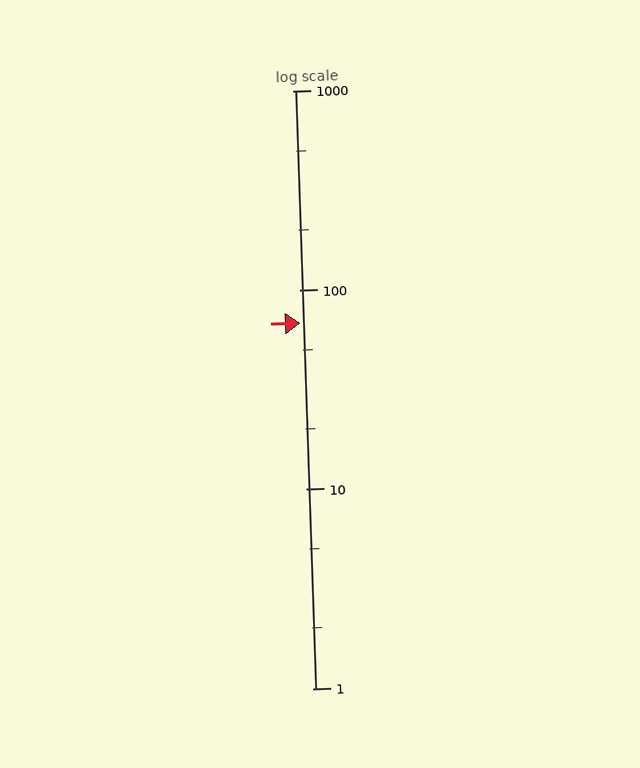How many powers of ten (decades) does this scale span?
The scale spans 3 decades, from 1 to 1000.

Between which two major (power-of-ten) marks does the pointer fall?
The pointer is between 10 and 100.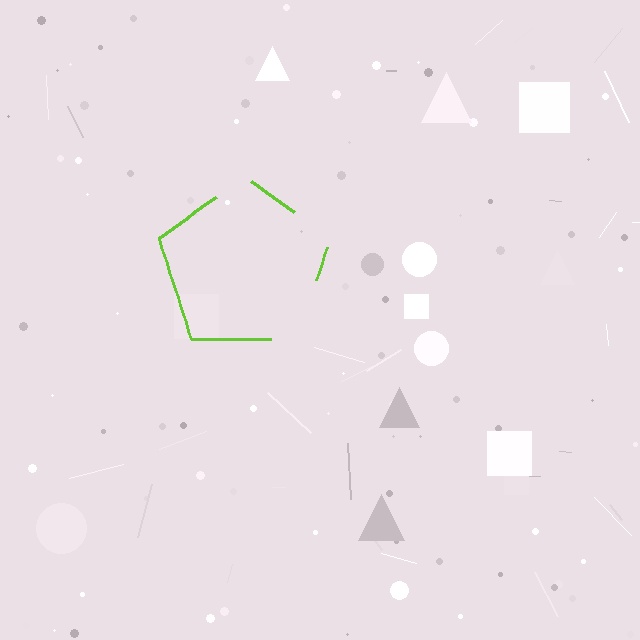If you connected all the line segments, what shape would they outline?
They would outline a pentagon.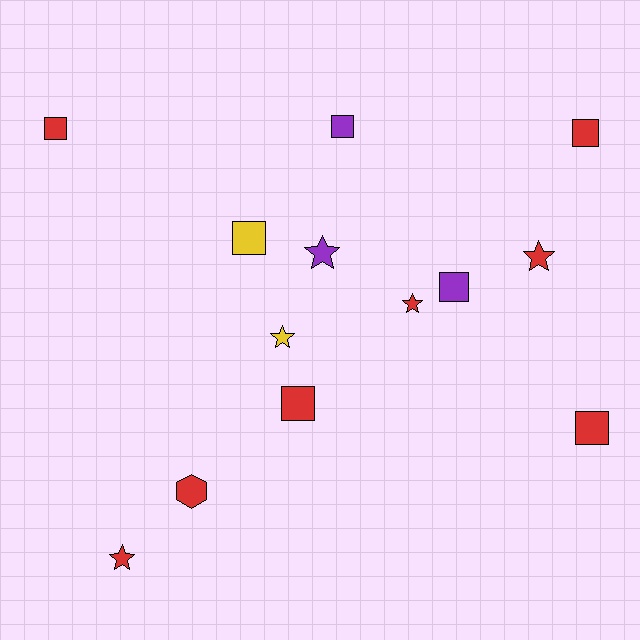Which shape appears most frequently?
Square, with 7 objects.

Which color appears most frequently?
Red, with 8 objects.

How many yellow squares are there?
There is 1 yellow square.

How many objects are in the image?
There are 13 objects.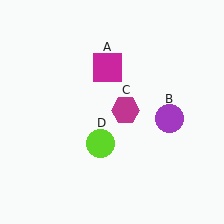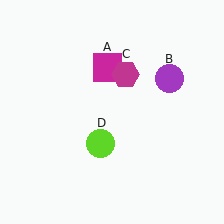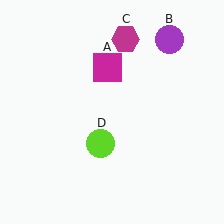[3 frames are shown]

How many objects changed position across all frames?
2 objects changed position: purple circle (object B), magenta hexagon (object C).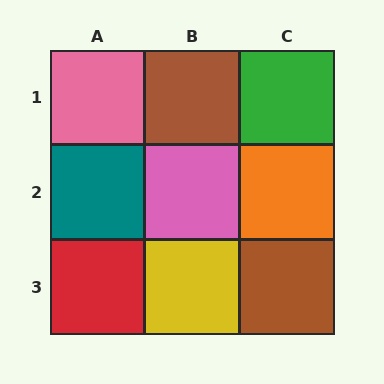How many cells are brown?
2 cells are brown.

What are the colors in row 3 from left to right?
Red, yellow, brown.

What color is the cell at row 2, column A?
Teal.